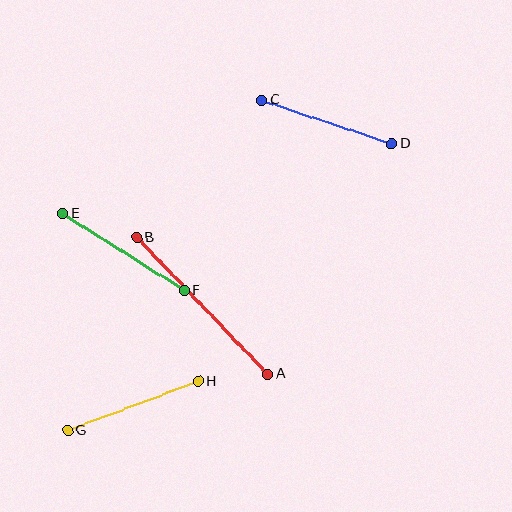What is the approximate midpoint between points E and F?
The midpoint is at approximately (123, 252) pixels.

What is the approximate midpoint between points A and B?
The midpoint is at approximately (202, 306) pixels.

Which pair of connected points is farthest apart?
Points A and B are farthest apart.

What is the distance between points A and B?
The distance is approximately 190 pixels.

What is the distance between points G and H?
The distance is approximately 139 pixels.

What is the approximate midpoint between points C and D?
The midpoint is at approximately (327, 122) pixels.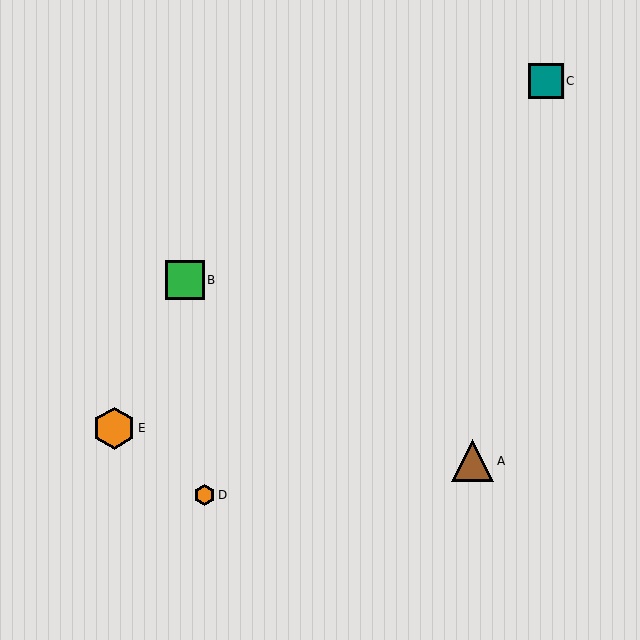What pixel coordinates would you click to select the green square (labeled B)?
Click at (185, 280) to select the green square B.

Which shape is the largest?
The orange hexagon (labeled E) is the largest.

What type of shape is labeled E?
Shape E is an orange hexagon.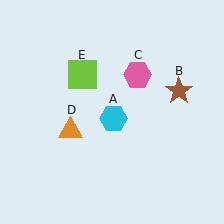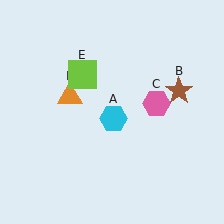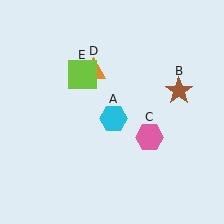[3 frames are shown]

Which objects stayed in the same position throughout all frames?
Cyan hexagon (object A) and brown star (object B) and lime square (object E) remained stationary.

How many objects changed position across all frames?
2 objects changed position: pink hexagon (object C), orange triangle (object D).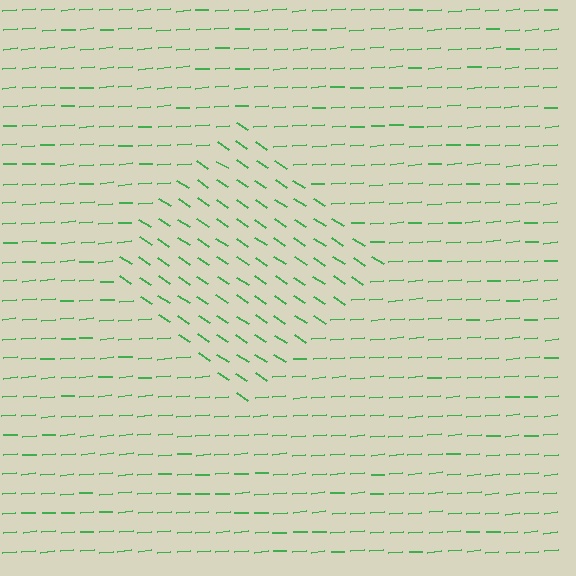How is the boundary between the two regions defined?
The boundary is defined purely by a change in line orientation (approximately 38 degrees difference). All lines are the same color and thickness.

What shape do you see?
I see a diamond.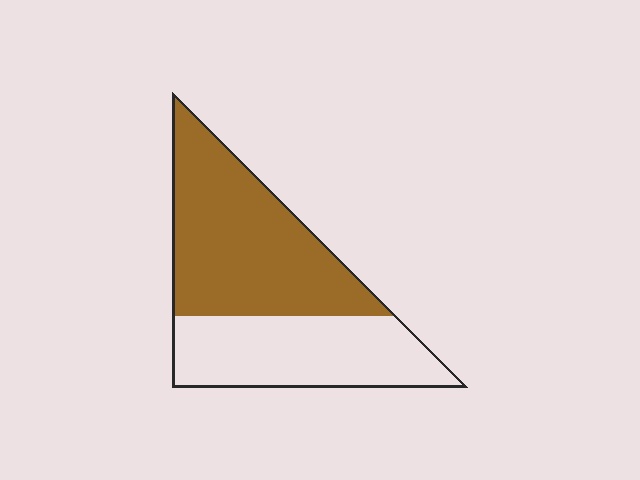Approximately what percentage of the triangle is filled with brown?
Approximately 55%.